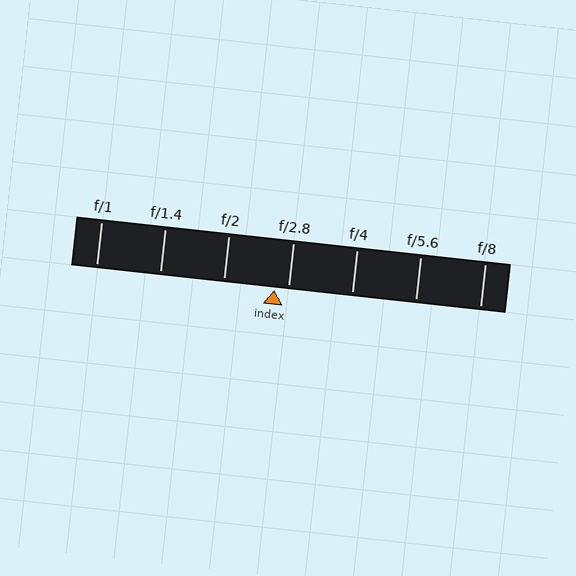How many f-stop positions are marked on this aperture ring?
There are 7 f-stop positions marked.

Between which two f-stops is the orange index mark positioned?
The index mark is between f/2 and f/2.8.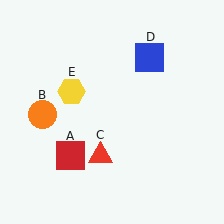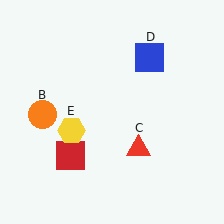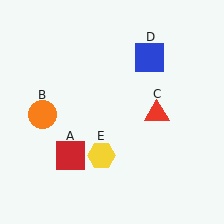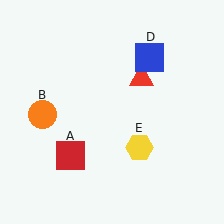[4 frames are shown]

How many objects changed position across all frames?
2 objects changed position: red triangle (object C), yellow hexagon (object E).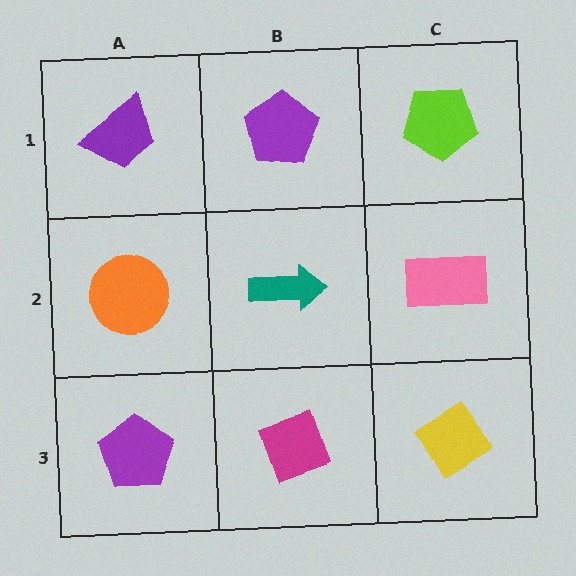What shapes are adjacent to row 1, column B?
A teal arrow (row 2, column B), a purple trapezoid (row 1, column A), a lime pentagon (row 1, column C).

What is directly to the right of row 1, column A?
A purple pentagon.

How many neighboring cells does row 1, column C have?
2.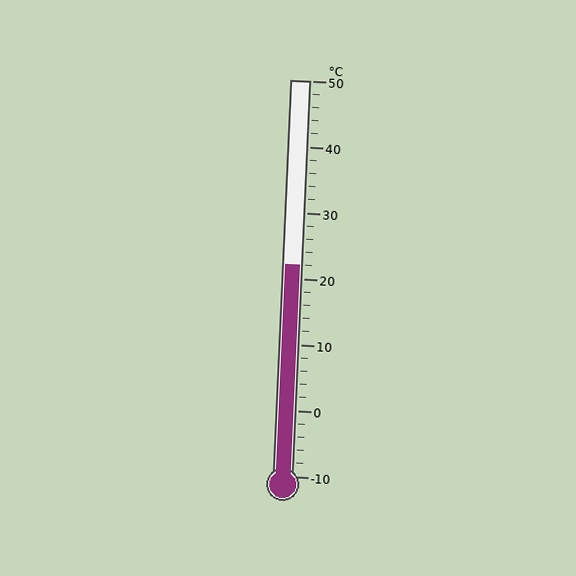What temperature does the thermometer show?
The thermometer shows approximately 22°C.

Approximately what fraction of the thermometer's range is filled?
The thermometer is filled to approximately 55% of its range.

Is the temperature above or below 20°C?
The temperature is above 20°C.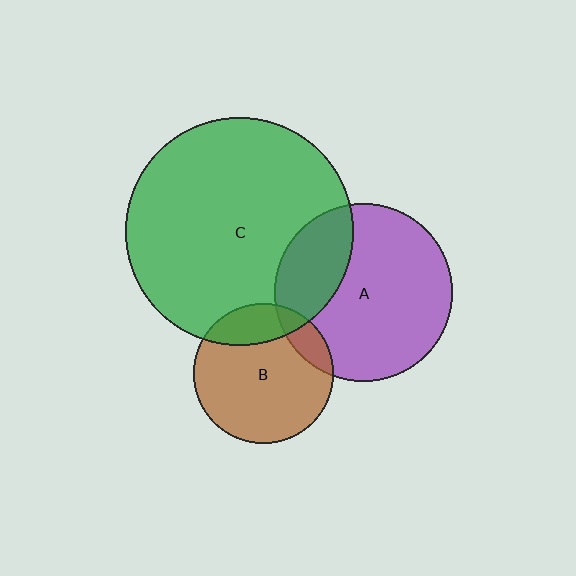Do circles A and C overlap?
Yes.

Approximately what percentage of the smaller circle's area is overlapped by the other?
Approximately 25%.